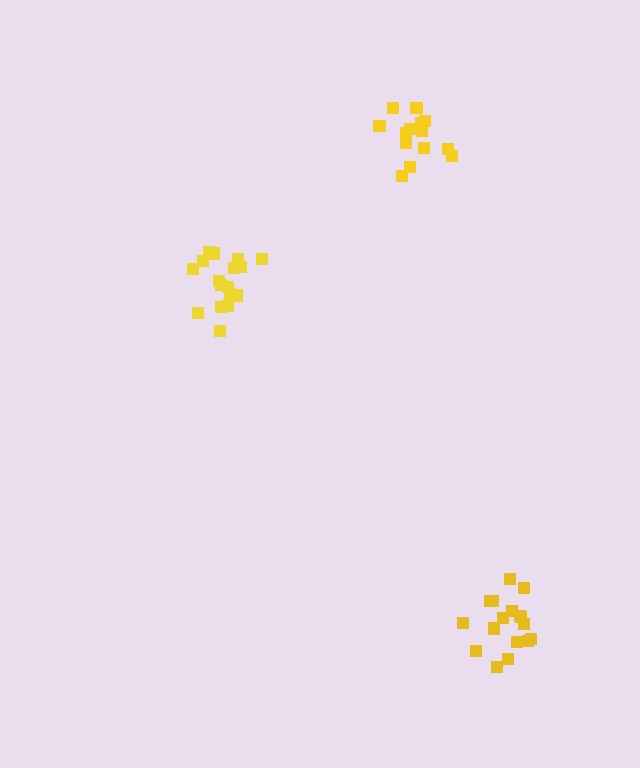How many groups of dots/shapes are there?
There are 3 groups.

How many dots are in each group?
Group 1: 18 dots, Group 2: 17 dots, Group 3: 15 dots (50 total).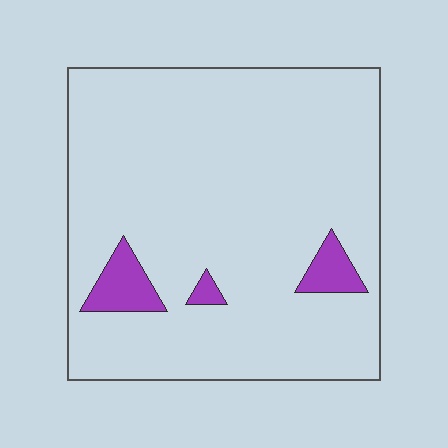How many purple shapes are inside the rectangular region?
3.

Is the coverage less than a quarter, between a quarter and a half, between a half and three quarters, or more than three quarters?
Less than a quarter.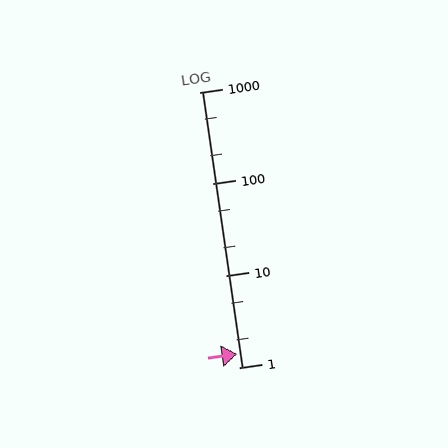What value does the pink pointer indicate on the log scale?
The pointer indicates approximately 1.4.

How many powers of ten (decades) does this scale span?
The scale spans 3 decades, from 1 to 1000.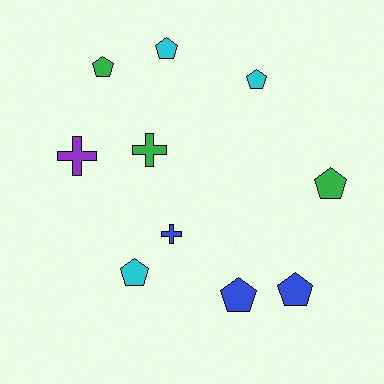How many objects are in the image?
There are 10 objects.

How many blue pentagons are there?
There are 2 blue pentagons.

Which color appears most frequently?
Green, with 3 objects.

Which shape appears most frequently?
Pentagon, with 7 objects.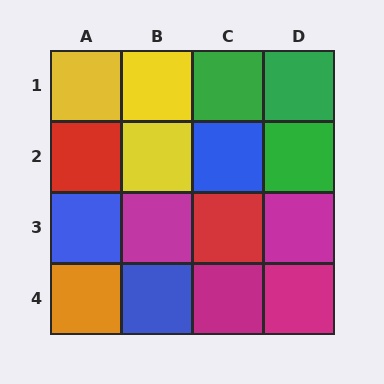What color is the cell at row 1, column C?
Green.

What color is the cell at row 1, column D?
Green.